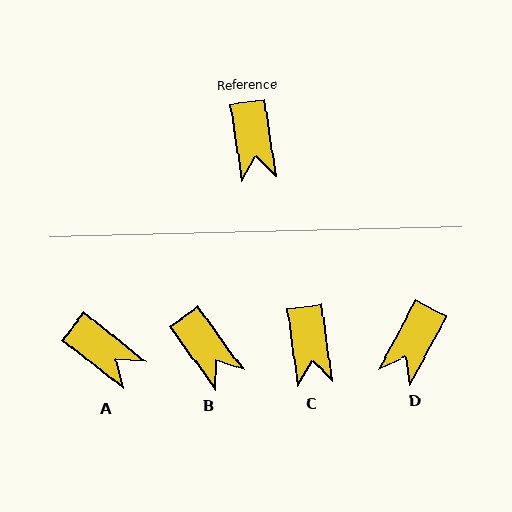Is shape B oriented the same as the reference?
No, it is off by about 27 degrees.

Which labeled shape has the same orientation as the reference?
C.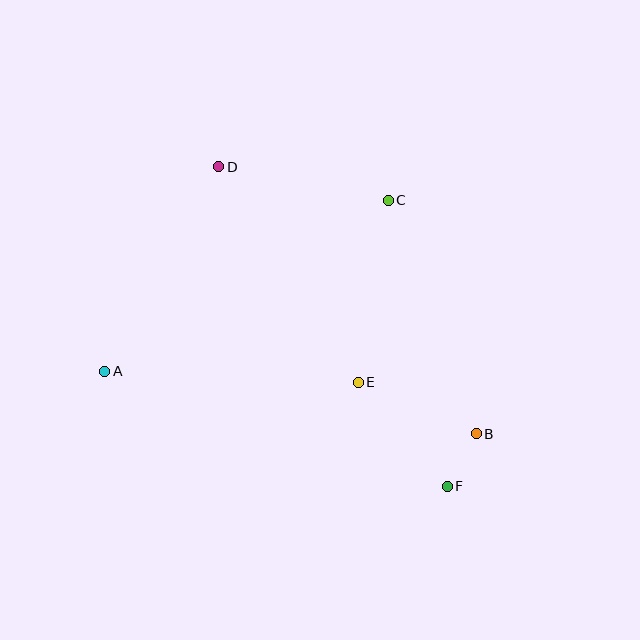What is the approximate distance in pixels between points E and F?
The distance between E and F is approximately 137 pixels.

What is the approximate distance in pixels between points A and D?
The distance between A and D is approximately 234 pixels.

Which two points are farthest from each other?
Points D and F are farthest from each other.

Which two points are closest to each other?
Points B and F are closest to each other.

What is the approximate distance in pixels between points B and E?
The distance between B and E is approximately 129 pixels.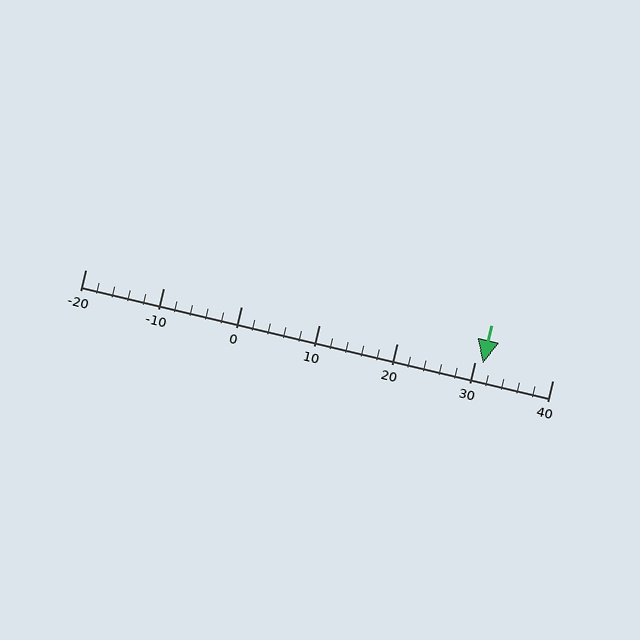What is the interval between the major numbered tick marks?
The major tick marks are spaced 10 units apart.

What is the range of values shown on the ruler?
The ruler shows values from -20 to 40.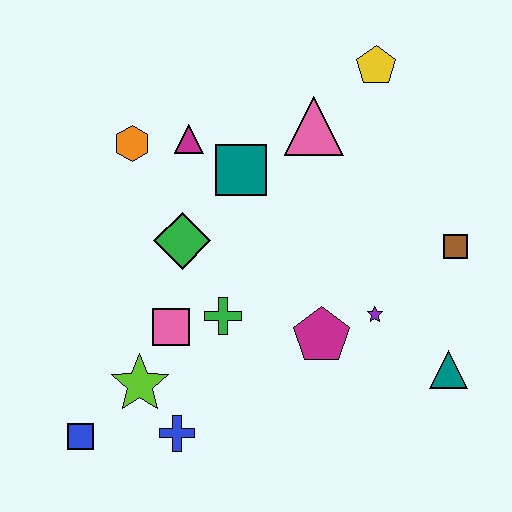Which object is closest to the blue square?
The lime star is closest to the blue square.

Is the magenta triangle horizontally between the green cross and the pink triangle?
No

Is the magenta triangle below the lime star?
No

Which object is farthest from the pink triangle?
The blue square is farthest from the pink triangle.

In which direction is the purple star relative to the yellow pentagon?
The purple star is below the yellow pentagon.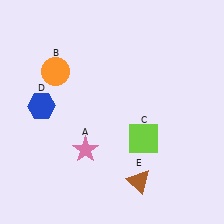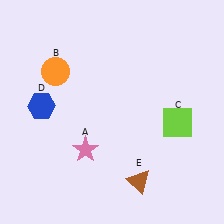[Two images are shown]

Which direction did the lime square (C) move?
The lime square (C) moved right.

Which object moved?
The lime square (C) moved right.